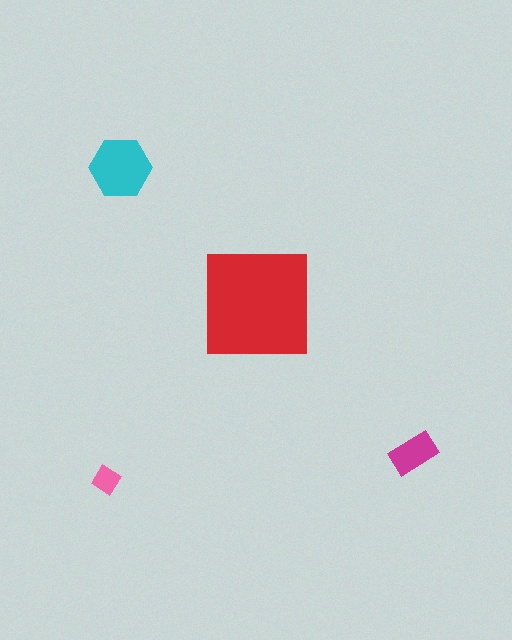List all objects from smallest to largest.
The pink diamond, the magenta rectangle, the cyan hexagon, the red square.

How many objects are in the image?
There are 4 objects in the image.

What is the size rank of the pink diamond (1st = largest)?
4th.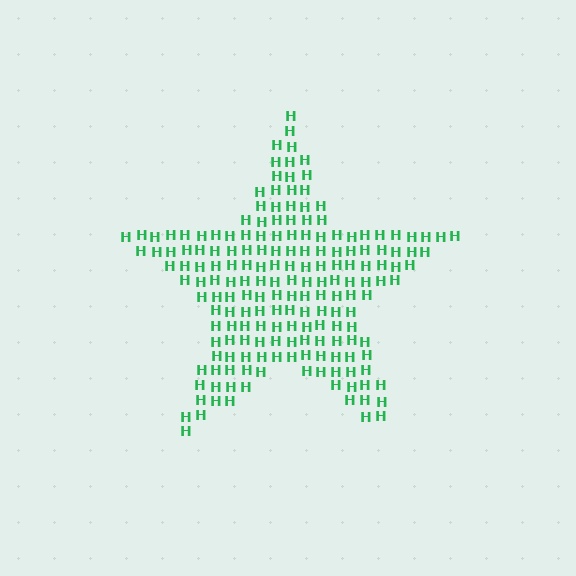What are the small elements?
The small elements are letter H's.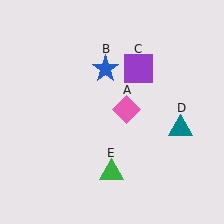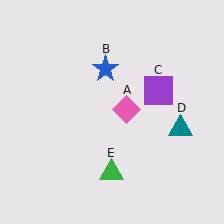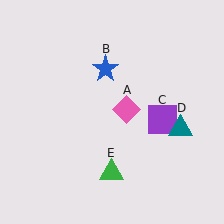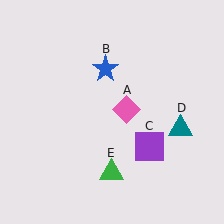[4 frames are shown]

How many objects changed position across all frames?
1 object changed position: purple square (object C).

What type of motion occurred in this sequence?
The purple square (object C) rotated clockwise around the center of the scene.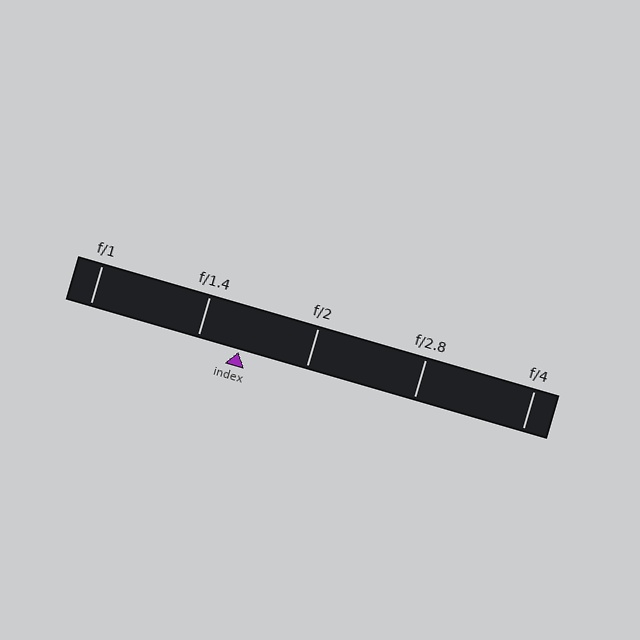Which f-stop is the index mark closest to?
The index mark is closest to f/1.4.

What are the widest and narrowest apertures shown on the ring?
The widest aperture shown is f/1 and the narrowest is f/4.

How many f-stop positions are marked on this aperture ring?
There are 5 f-stop positions marked.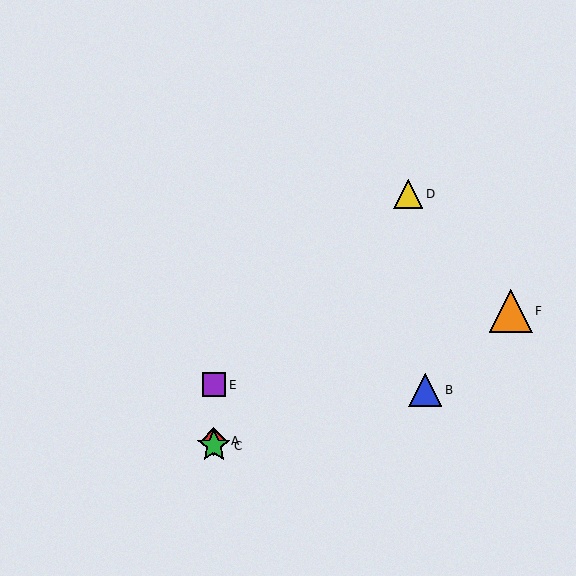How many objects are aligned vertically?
3 objects (A, C, E) are aligned vertically.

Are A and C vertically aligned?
Yes, both are at x≈214.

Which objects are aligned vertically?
Objects A, C, E are aligned vertically.